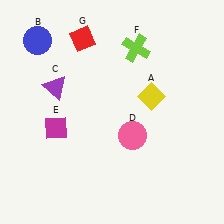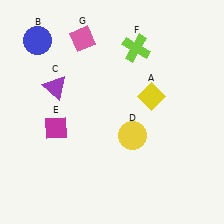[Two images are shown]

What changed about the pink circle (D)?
In Image 1, D is pink. In Image 2, it changed to yellow.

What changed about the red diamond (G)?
In Image 1, G is red. In Image 2, it changed to pink.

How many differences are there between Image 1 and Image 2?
There are 2 differences between the two images.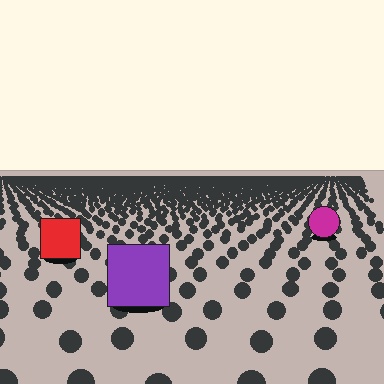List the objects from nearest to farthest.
From nearest to farthest: the purple square, the red square, the magenta circle.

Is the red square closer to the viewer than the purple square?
No. The purple square is closer — you can tell from the texture gradient: the ground texture is coarser near it.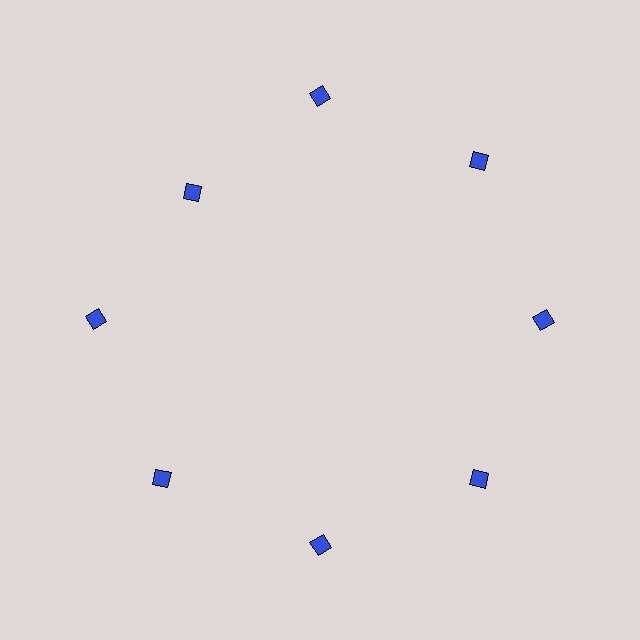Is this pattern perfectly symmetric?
No. The 8 blue diamonds are arranged in a ring, but one element near the 10 o'clock position is pulled inward toward the center, breaking the 8-fold rotational symmetry.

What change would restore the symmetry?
The symmetry would be restored by moving it outward, back onto the ring so that all 8 diamonds sit at equal angles and equal distance from the center.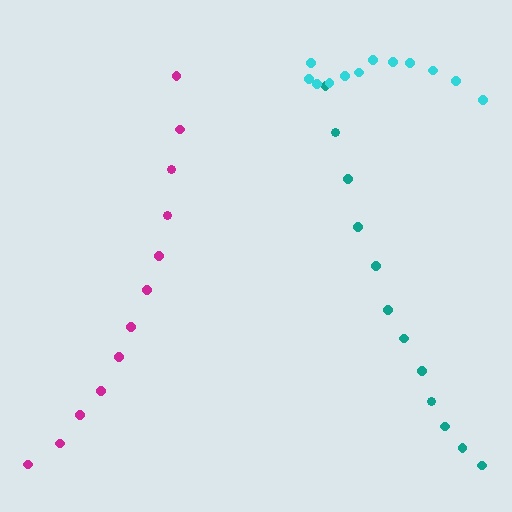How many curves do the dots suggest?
There are 3 distinct paths.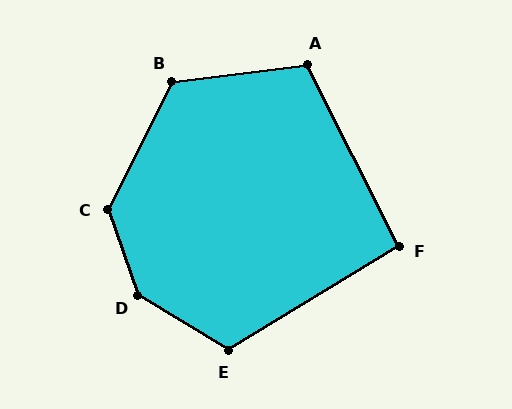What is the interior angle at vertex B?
Approximately 124 degrees (obtuse).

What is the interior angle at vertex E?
Approximately 117 degrees (obtuse).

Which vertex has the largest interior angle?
D, at approximately 141 degrees.